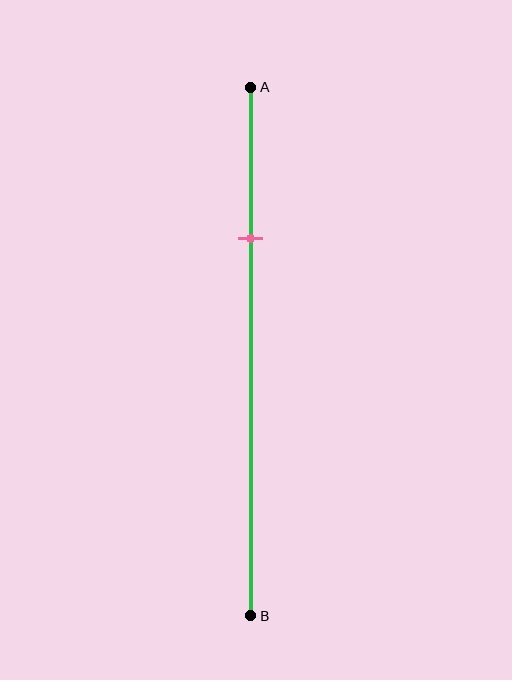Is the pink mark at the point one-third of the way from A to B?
No, the mark is at about 30% from A, not at the 33% one-third point.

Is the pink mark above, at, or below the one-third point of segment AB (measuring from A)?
The pink mark is above the one-third point of segment AB.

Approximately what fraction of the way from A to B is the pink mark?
The pink mark is approximately 30% of the way from A to B.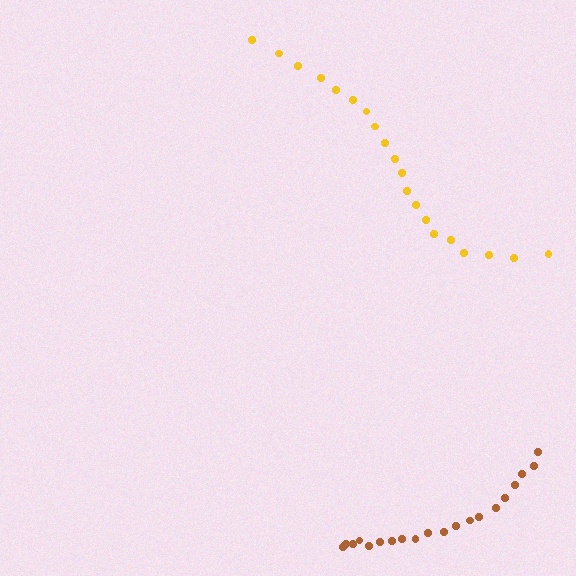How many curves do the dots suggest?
There are 2 distinct paths.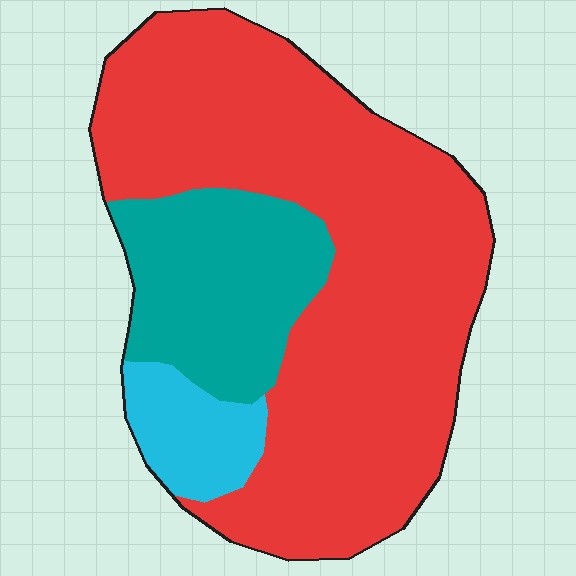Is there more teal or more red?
Red.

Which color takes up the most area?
Red, at roughly 70%.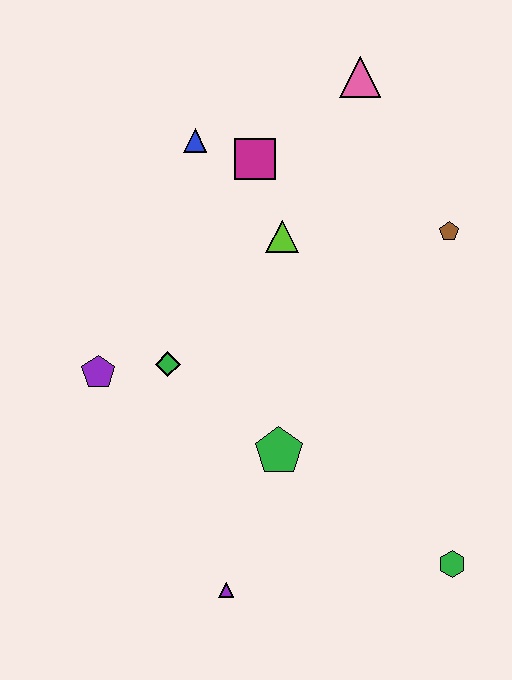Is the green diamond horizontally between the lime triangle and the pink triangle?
No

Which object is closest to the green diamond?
The purple pentagon is closest to the green diamond.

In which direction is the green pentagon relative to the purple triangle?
The green pentagon is above the purple triangle.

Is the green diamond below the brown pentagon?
Yes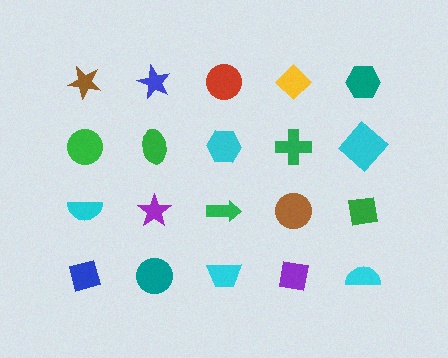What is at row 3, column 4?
A brown circle.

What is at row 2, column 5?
A cyan diamond.